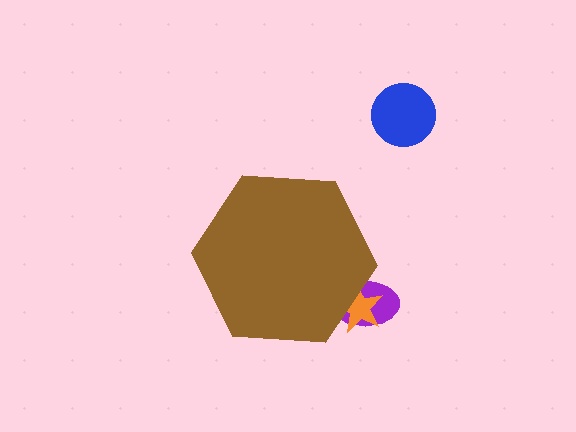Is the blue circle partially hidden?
No, the blue circle is fully visible.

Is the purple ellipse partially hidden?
Yes, the purple ellipse is partially hidden behind the brown hexagon.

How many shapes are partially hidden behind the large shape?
2 shapes are partially hidden.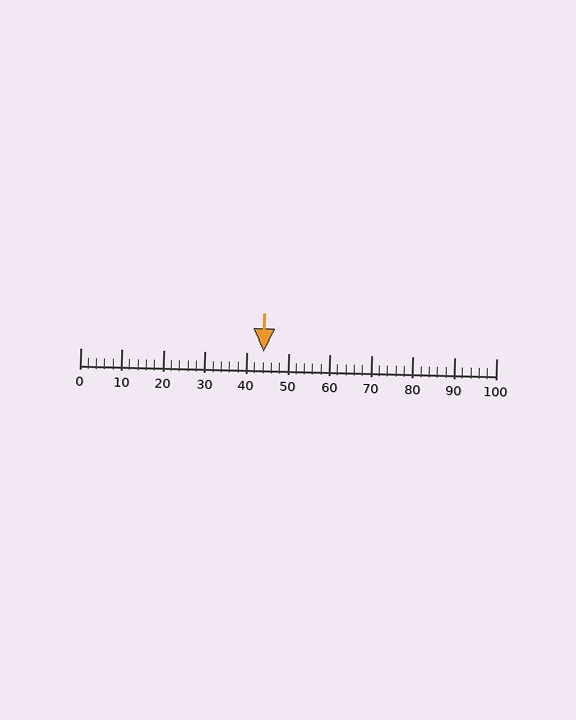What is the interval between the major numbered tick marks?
The major tick marks are spaced 10 units apart.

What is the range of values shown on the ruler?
The ruler shows values from 0 to 100.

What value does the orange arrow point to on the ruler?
The orange arrow points to approximately 44.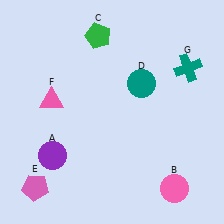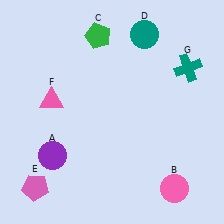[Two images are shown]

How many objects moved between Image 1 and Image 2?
1 object moved between the two images.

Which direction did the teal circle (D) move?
The teal circle (D) moved up.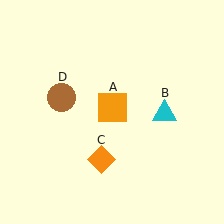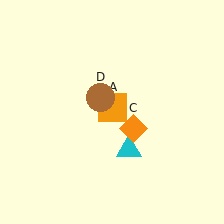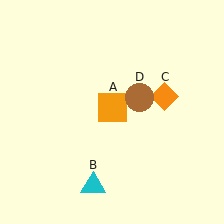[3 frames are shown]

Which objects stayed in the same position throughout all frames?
Orange square (object A) remained stationary.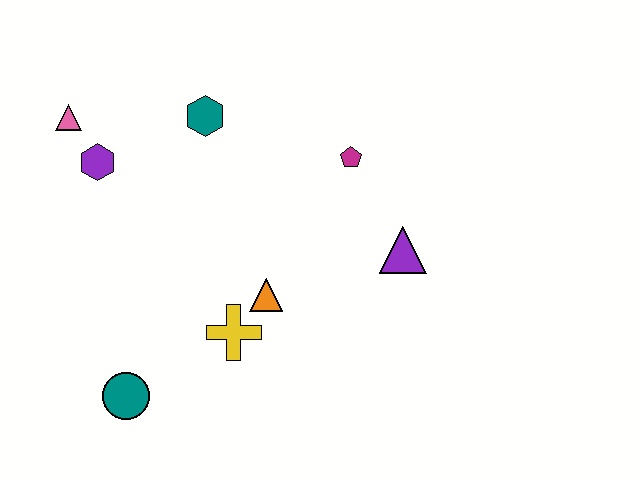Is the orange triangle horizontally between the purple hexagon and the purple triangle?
Yes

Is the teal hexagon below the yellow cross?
No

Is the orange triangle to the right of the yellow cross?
Yes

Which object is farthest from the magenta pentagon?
The teal circle is farthest from the magenta pentagon.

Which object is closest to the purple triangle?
The magenta pentagon is closest to the purple triangle.